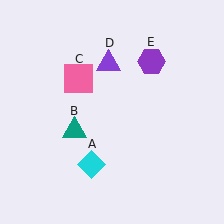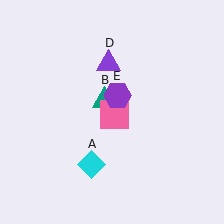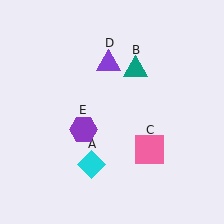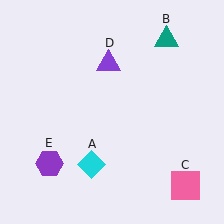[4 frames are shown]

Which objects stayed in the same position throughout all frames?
Cyan diamond (object A) and purple triangle (object D) remained stationary.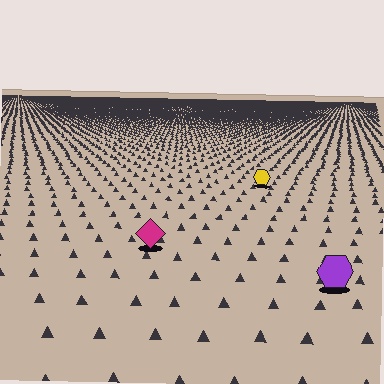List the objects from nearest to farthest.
From nearest to farthest: the purple hexagon, the magenta diamond, the yellow hexagon.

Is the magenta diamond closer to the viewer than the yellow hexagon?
Yes. The magenta diamond is closer — you can tell from the texture gradient: the ground texture is coarser near it.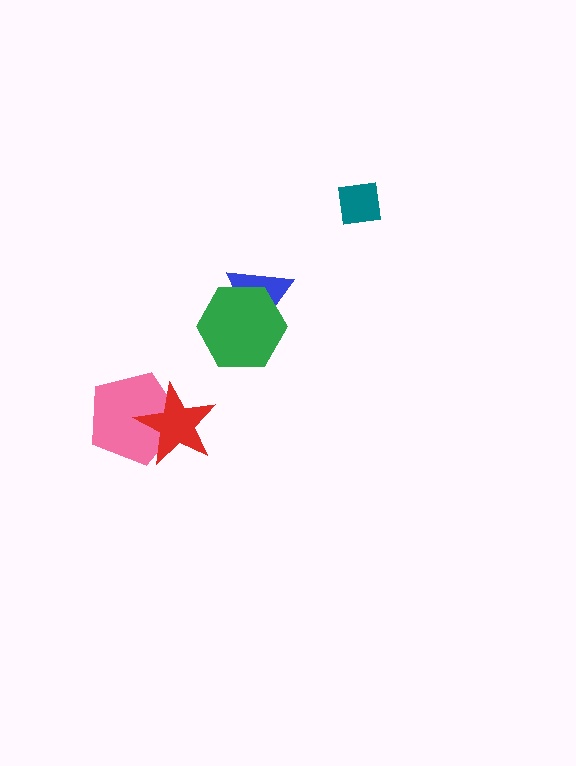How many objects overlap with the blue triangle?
1 object overlaps with the blue triangle.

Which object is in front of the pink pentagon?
The red star is in front of the pink pentagon.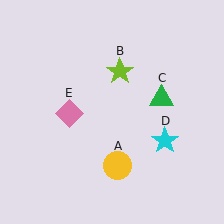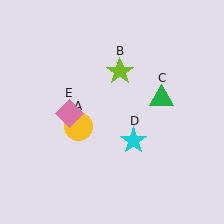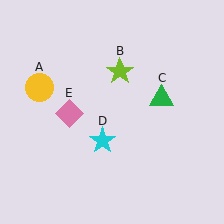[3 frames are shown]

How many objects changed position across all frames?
2 objects changed position: yellow circle (object A), cyan star (object D).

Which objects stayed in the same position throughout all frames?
Lime star (object B) and green triangle (object C) and pink diamond (object E) remained stationary.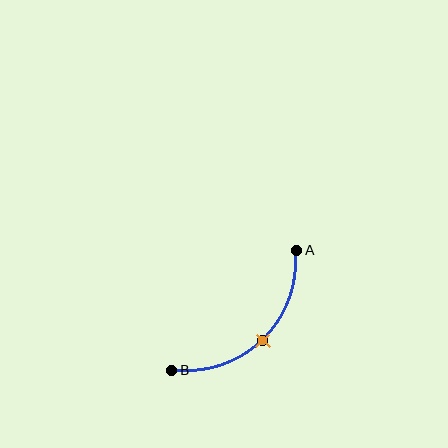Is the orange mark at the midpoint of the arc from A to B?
Yes. The orange mark lies on the arc at equal arc-length from both A and B — it is the arc midpoint.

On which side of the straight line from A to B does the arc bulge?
The arc bulges below and to the right of the straight line connecting A and B.